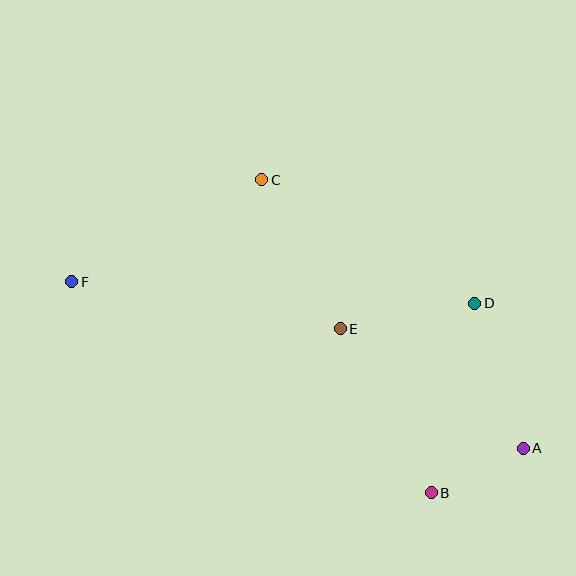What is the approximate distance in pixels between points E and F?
The distance between E and F is approximately 273 pixels.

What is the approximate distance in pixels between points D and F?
The distance between D and F is approximately 403 pixels.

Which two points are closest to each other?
Points A and B are closest to each other.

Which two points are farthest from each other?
Points A and F are farthest from each other.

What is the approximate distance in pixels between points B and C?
The distance between B and C is approximately 356 pixels.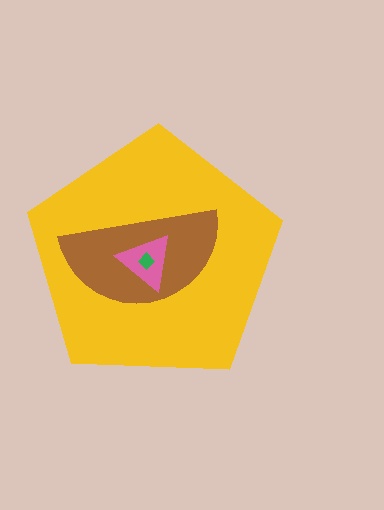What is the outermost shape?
The yellow pentagon.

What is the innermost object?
The green diamond.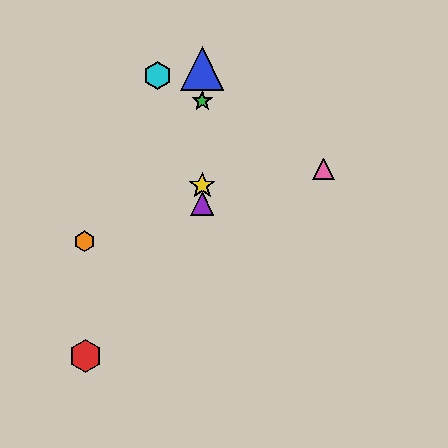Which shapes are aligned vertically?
The blue triangle, the green star, the yellow star, the purple triangle are aligned vertically.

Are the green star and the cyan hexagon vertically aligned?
No, the green star is at x≈202 and the cyan hexagon is at x≈157.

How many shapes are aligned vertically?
4 shapes (the blue triangle, the green star, the yellow star, the purple triangle) are aligned vertically.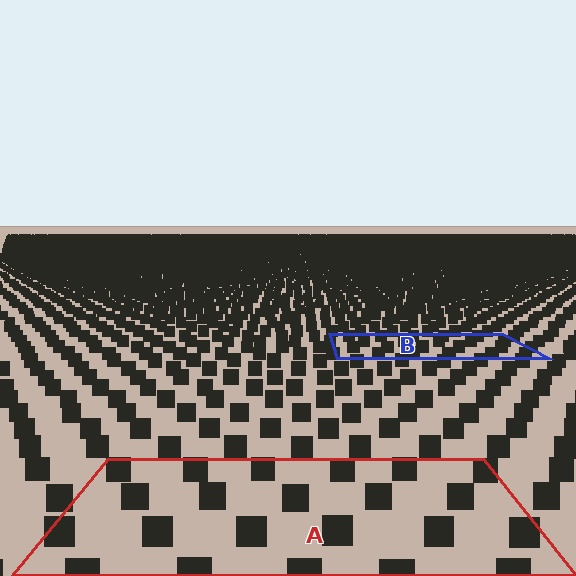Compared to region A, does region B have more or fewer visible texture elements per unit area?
Region B has more texture elements per unit area — they are packed more densely because it is farther away.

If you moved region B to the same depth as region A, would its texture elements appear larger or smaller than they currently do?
They would appear larger. At a closer depth, the same texture elements are projected at a bigger on-screen size.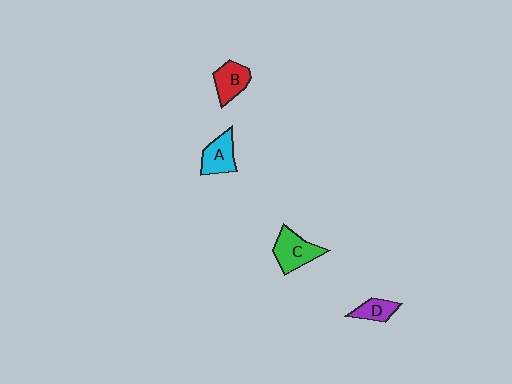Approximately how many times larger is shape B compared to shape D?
Approximately 1.4 times.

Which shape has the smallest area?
Shape D (purple).